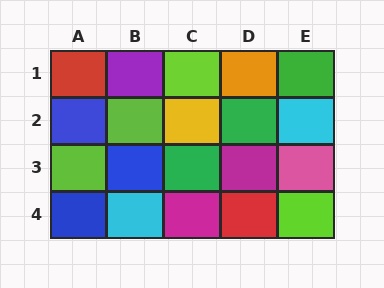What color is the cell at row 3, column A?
Lime.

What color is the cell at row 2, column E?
Cyan.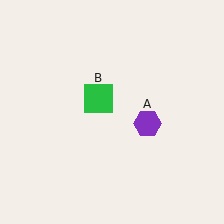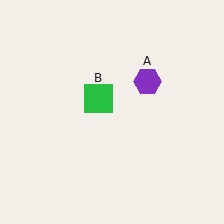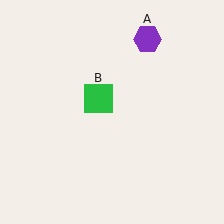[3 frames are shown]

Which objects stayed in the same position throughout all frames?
Green square (object B) remained stationary.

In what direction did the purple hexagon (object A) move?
The purple hexagon (object A) moved up.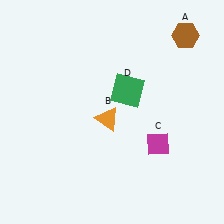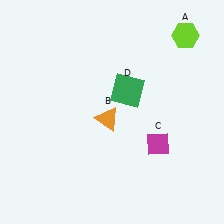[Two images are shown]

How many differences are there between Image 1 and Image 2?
There is 1 difference between the two images.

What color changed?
The hexagon (A) changed from brown in Image 1 to lime in Image 2.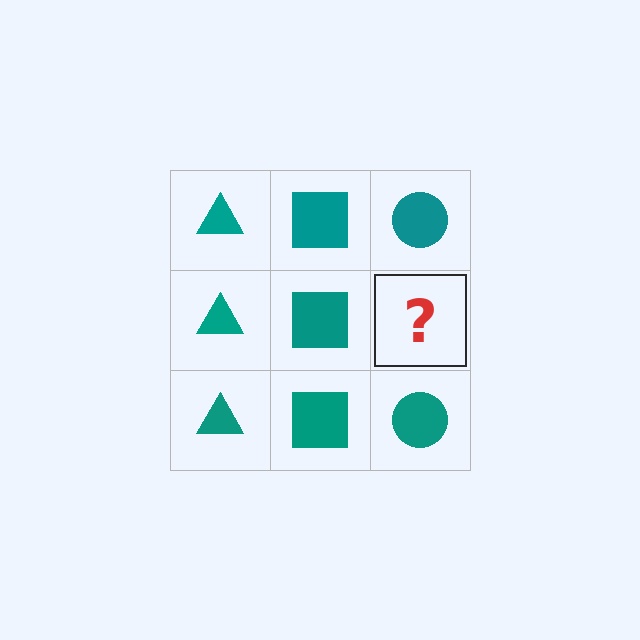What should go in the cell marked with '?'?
The missing cell should contain a teal circle.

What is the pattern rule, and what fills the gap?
The rule is that each column has a consistent shape. The gap should be filled with a teal circle.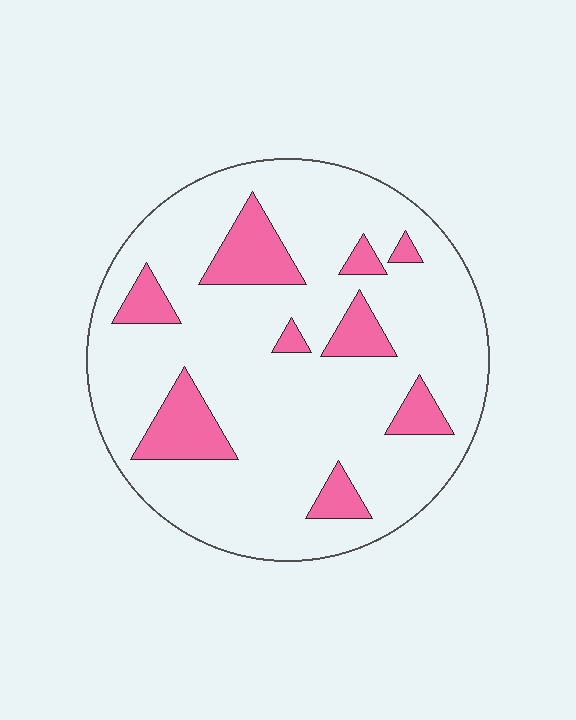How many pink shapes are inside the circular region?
9.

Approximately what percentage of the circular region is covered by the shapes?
Approximately 15%.